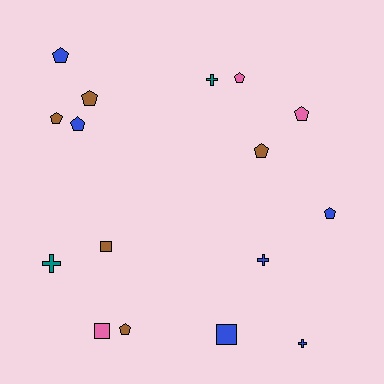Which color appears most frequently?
Blue, with 6 objects.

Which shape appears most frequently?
Pentagon, with 9 objects.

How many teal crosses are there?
There are 2 teal crosses.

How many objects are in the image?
There are 16 objects.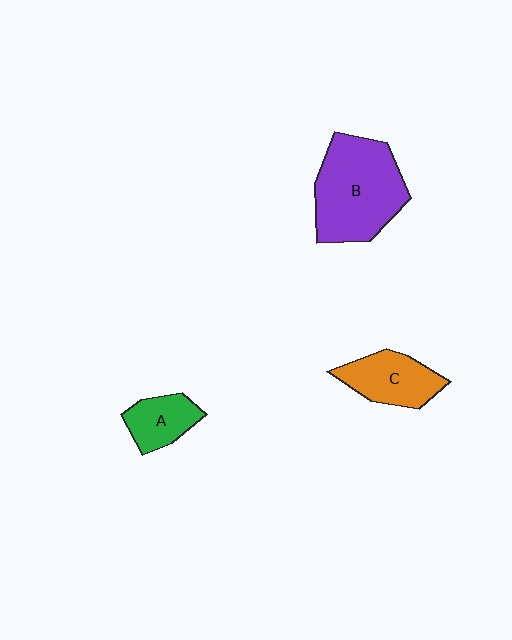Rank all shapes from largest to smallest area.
From largest to smallest: B (purple), C (orange), A (green).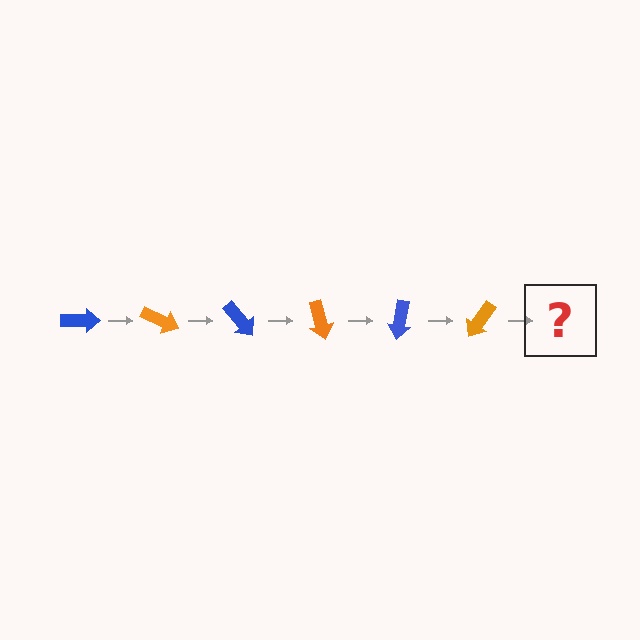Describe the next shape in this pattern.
It should be a blue arrow, rotated 150 degrees from the start.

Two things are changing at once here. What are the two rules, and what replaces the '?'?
The two rules are that it rotates 25 degrees each step and the color cycles through blue and orange. The '?' should be a blue arrow, rotated 150 degrees from the start.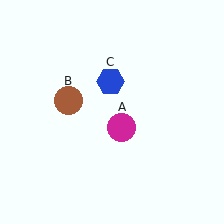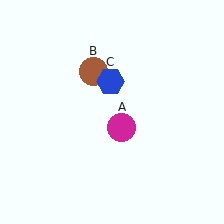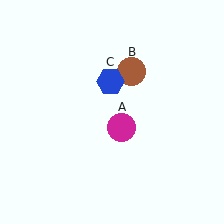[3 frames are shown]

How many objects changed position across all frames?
1 object changed position: brown circle (object B).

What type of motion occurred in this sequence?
The brown circle (object B) rotated clockwise around the center of the scene.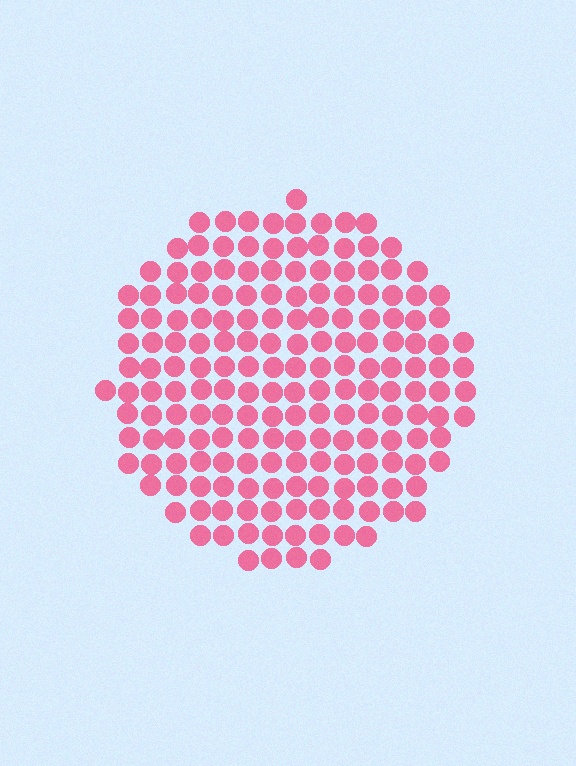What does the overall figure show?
The overall figure shows a circle.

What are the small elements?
The small elements are circles.